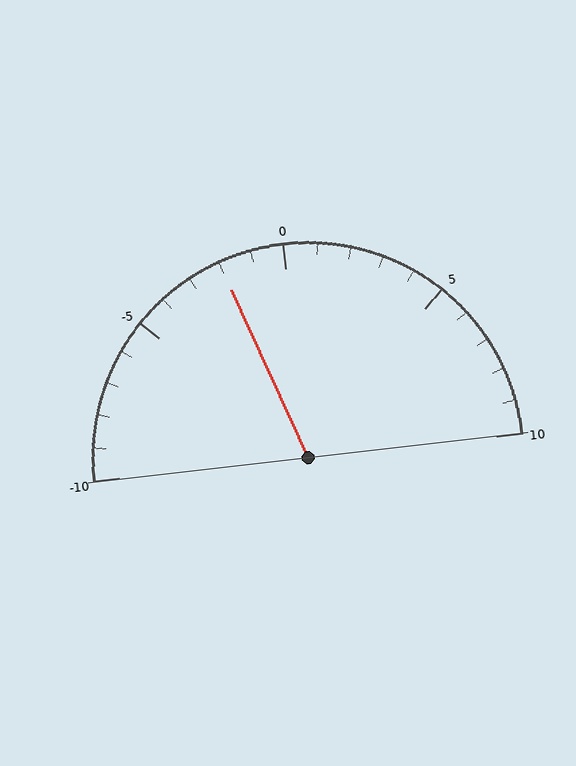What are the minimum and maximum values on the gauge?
The gauge ranges from -10 to 10.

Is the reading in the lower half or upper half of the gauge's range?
The reading is in the lower half of the range (-10 to 10).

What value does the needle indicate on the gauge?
The needle indicates approximately -2.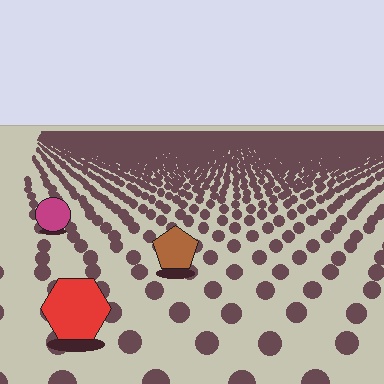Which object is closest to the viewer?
The red hexagon is closest. The texture marks near it are larger and more spread out.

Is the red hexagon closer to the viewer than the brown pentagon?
Yes. The red hexagon is closer — you can tell from the texture gradient: the ground texture is coarser near it.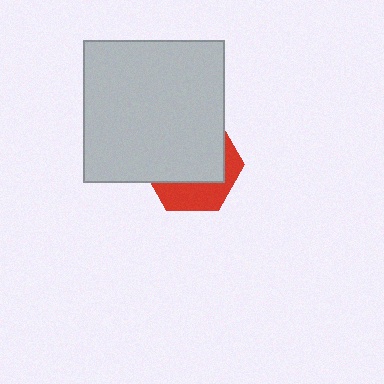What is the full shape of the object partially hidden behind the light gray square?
The partially hidden object is a red hexagon.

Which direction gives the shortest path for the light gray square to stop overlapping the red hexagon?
Moving up gives the shortest separation.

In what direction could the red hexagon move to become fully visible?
The red hexagon could move down. That would shift it out from behind the light gray square entirely.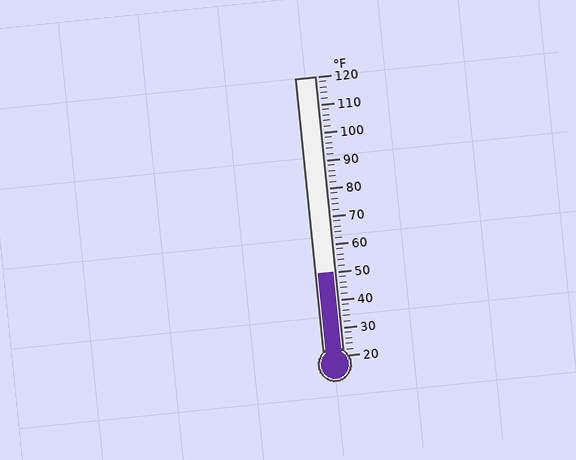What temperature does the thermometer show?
The thermometer shows approximately 50°F.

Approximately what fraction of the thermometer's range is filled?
The thermometer is filled to approximately 30% of its range.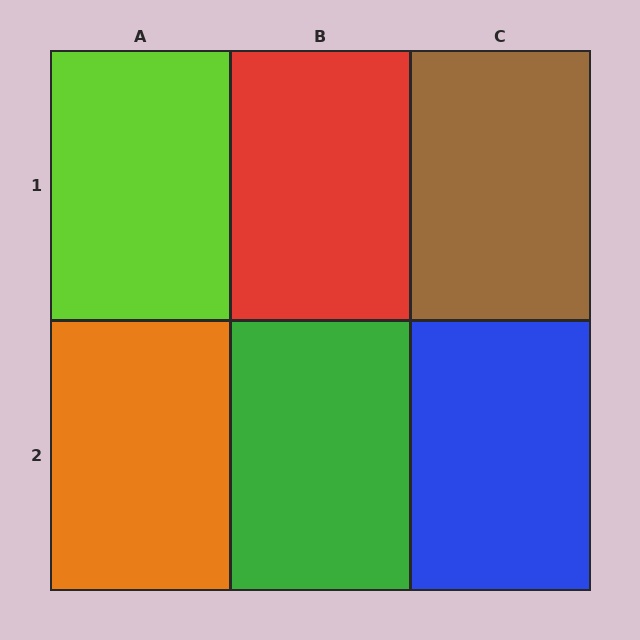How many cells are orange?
1 cell is orange.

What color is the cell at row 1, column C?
Brown.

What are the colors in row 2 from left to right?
Orange, green, blue.